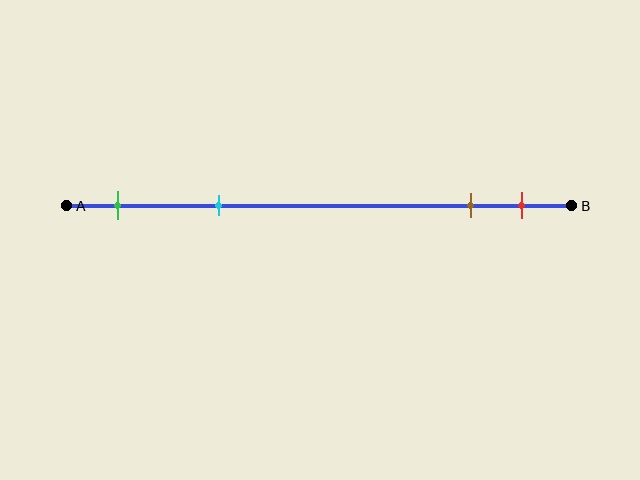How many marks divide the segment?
There are 4 marks dividing the segment.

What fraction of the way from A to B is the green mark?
The green mark is approximately 10% (0.1) of the way from A to B.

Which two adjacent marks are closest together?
The brown and red marks are the closest adjacent pair.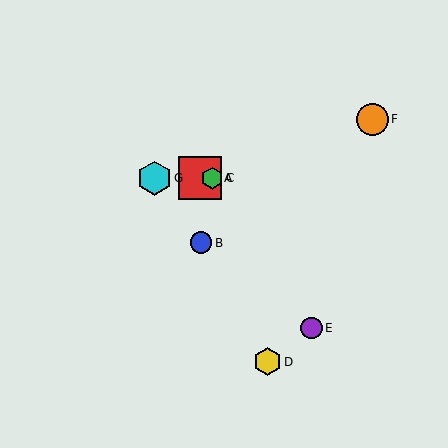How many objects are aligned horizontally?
3 objects (A, C, G) are aligned horizontally.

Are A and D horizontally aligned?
No, A is at y≈178 and D is at y≈362.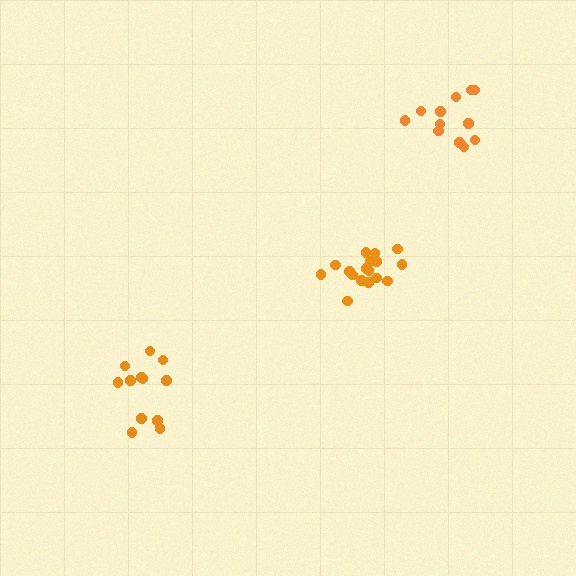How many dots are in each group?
Group 1: 17 dots, Group 2: 12 dots, Group 3: 12 dots (41 total).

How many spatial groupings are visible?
There are 3 spatial groupings.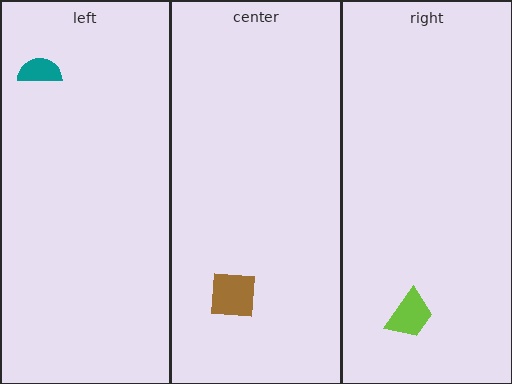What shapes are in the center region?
The brown square.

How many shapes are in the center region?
1.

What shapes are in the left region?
The teal semicircle.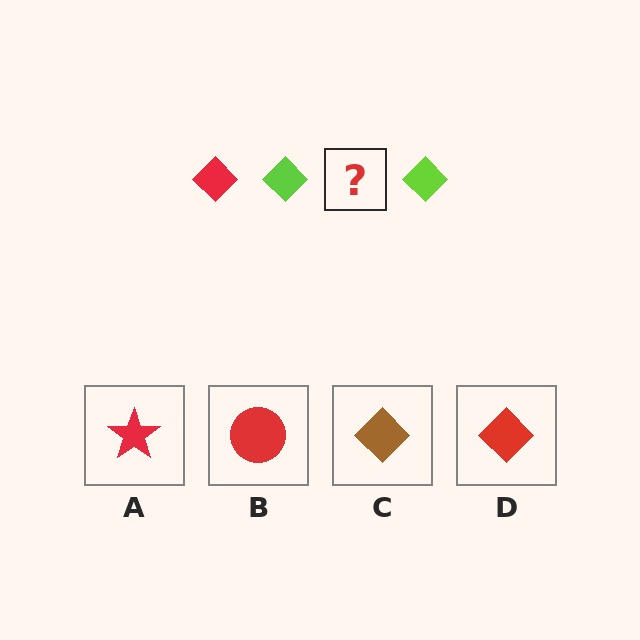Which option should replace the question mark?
Option D.